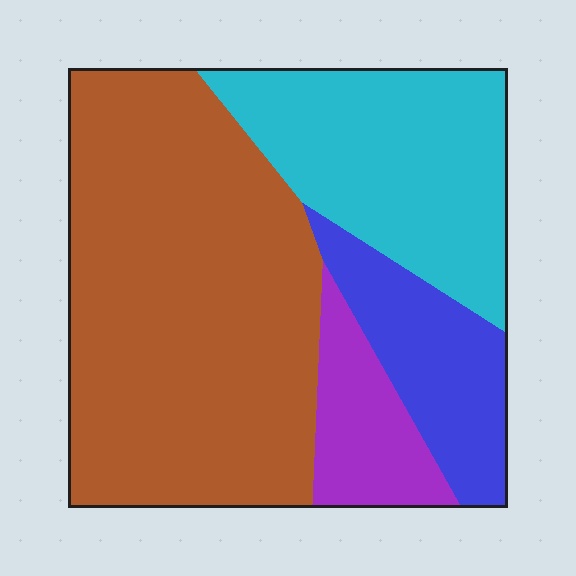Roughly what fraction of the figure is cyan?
Cyan takes up about one quarter (1/4) of the figure.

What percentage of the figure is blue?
Blue covers 14% of the figure.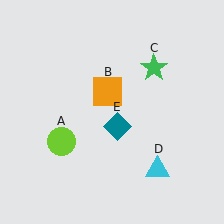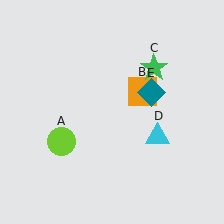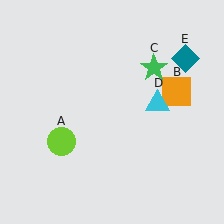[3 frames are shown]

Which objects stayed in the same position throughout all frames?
Lime circle (object A) and green star (object C) remained stationary.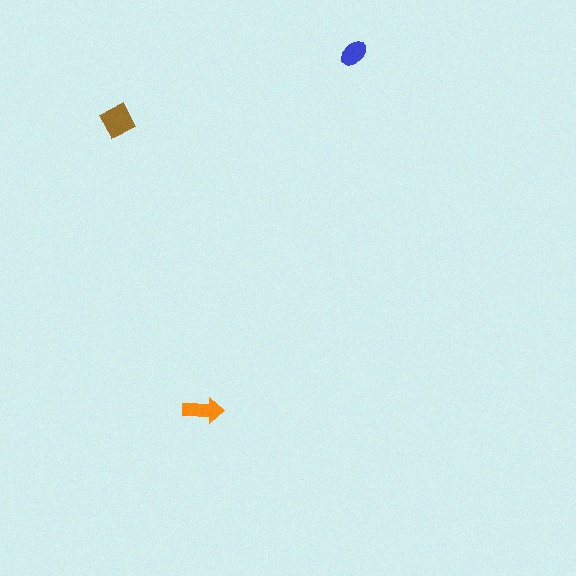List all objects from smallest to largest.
The blue ellipse, the orange arrow, the brown diamond.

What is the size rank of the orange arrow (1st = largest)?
2nd.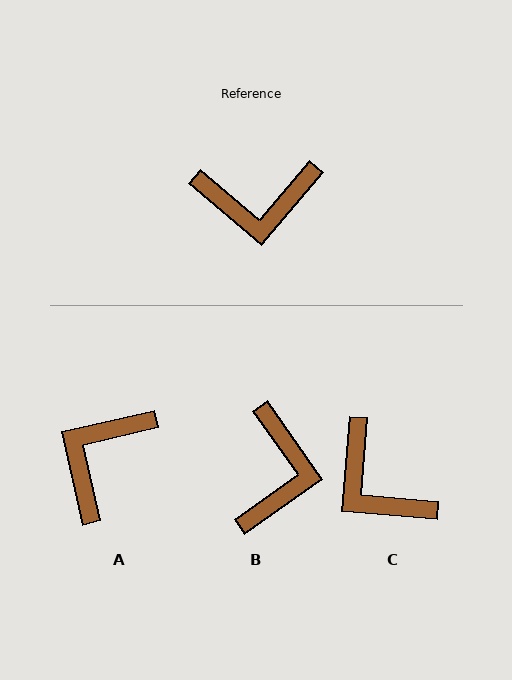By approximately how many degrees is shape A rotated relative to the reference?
Approximately 127 degrees clockwise.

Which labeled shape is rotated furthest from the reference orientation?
A, about 127 degrees away.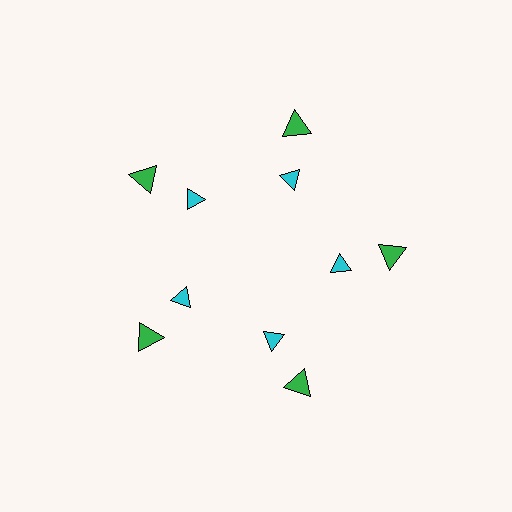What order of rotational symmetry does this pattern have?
This pattern has 5-fold rotational symmetry.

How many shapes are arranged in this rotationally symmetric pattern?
There are 10 shapes, arranged in 5 groups of 2.